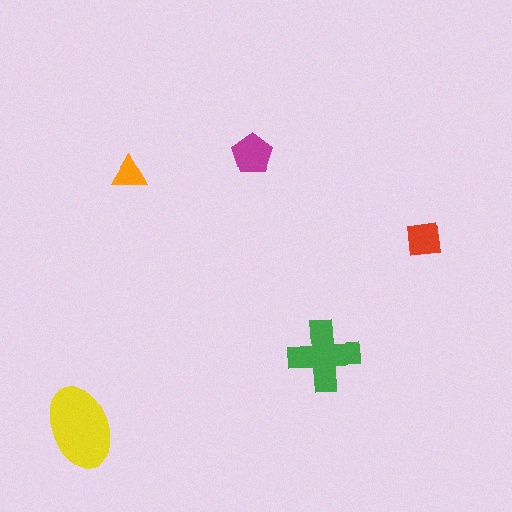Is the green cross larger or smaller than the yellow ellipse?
Smaller.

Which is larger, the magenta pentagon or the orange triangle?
The magenta pentagon.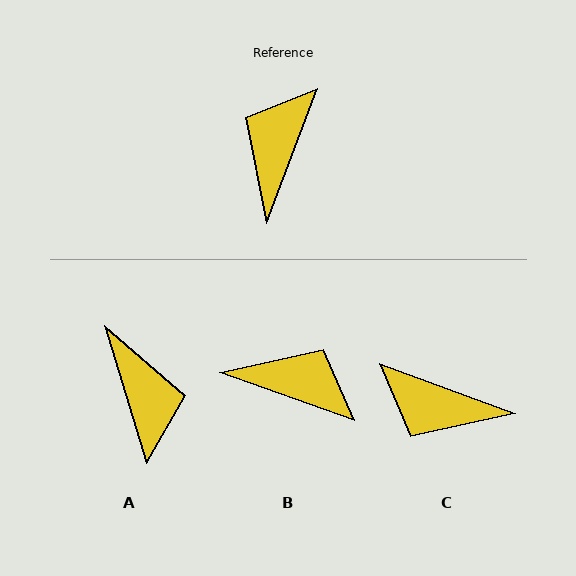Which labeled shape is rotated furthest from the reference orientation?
A, about 142 degrees away.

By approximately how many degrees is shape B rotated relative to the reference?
Approximately 89 degrees clockwise.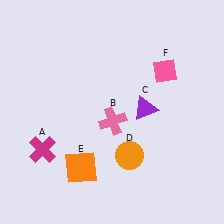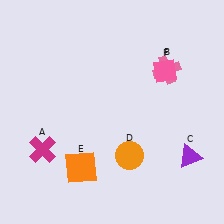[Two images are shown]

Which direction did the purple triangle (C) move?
The purple triangle (C) moved down.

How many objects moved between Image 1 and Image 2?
2 objects moved between the two images.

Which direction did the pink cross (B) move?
The pink cross (B) moved right.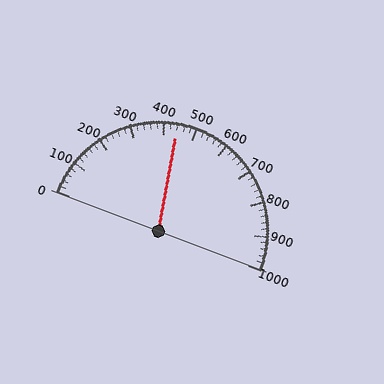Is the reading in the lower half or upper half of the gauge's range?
The reading is in the lower half of the range (0 to 1000).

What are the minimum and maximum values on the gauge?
The gauge ranges from 0 to 1000.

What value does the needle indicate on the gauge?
The needle indicates approximately 440.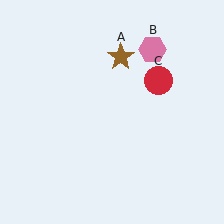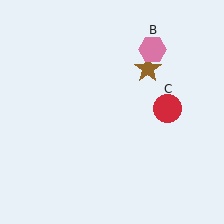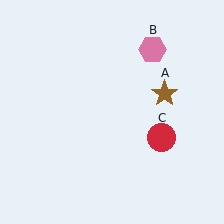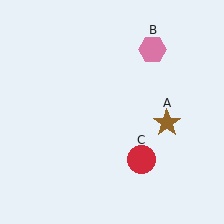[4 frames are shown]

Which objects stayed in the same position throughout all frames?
Pink hexagon (object B) remained stationary.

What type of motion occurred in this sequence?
The brown star (object A), red circle (object C) rotated clockwise around the center of the scene.